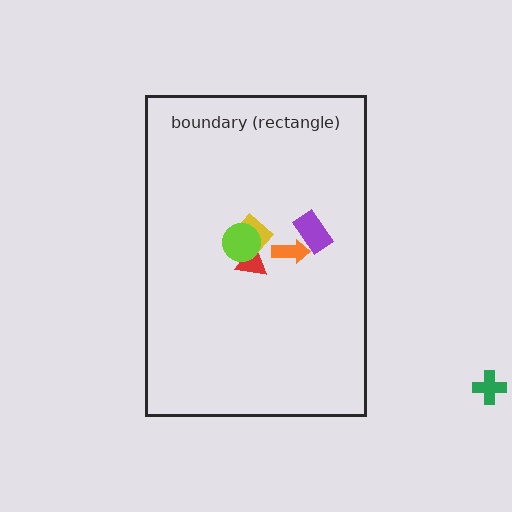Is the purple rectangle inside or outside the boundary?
Inside.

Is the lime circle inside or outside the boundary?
Inside.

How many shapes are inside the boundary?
5 inside, 1 outside.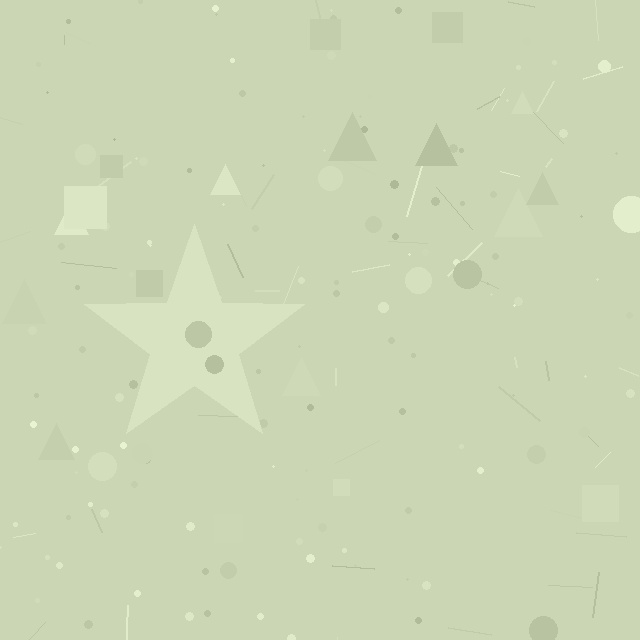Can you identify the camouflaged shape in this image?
The camouflaged shape is a star.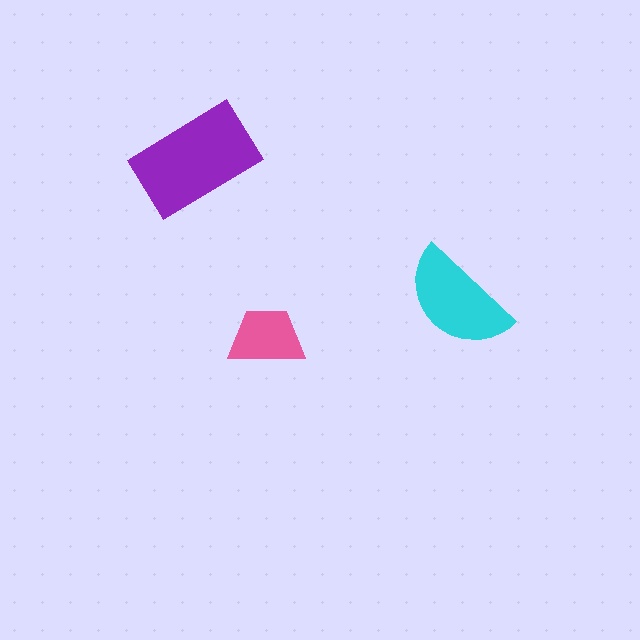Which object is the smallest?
The pink trapezoid.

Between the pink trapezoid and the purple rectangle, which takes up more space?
The purple rectangle.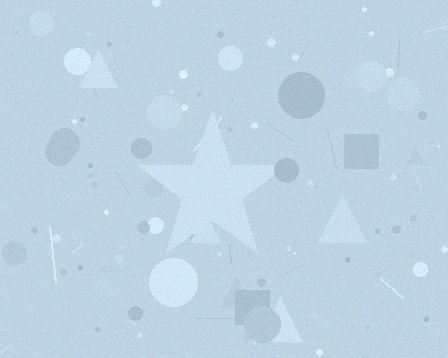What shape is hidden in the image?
A star is hidden in the image.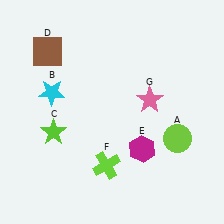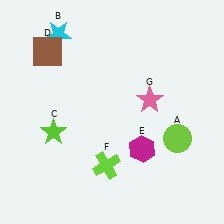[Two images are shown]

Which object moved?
The cyan star (B) moved up.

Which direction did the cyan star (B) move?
The cyan star (B) moved up.